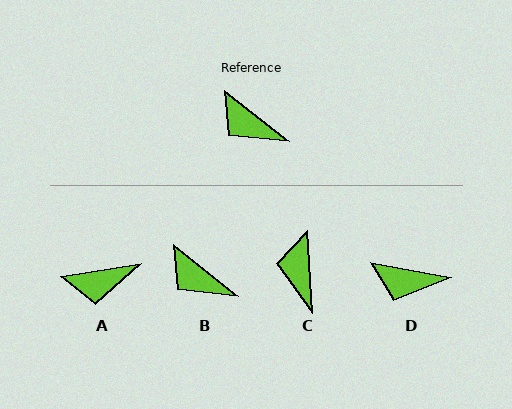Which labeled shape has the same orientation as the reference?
B.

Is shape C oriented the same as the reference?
No, it is off by about 48 degrees.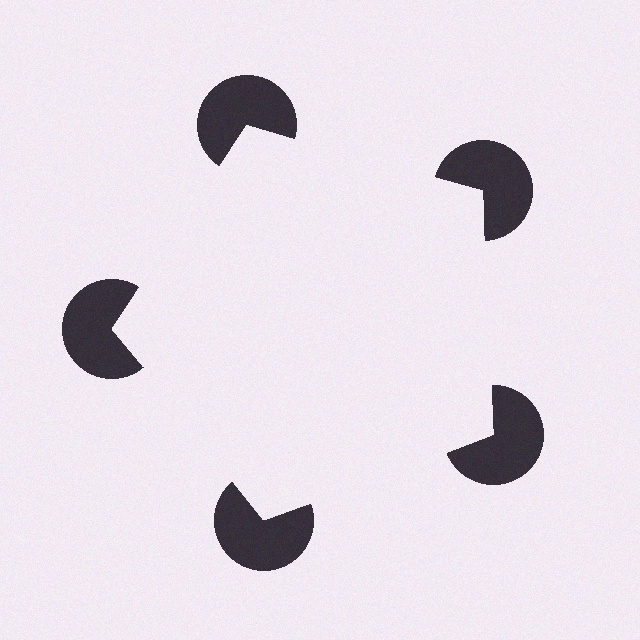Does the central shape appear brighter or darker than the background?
It typically appears slightly brighter than the background, even though no actual brightness change is drawn.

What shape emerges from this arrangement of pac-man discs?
An illusory pentagon — its edges are inferred from the aligned wedge cuts in the pac-man discs, not physically drawn.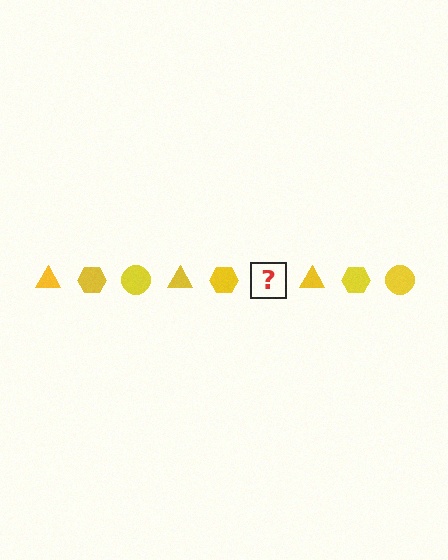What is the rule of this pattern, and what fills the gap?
The rule is that the pattern cycles through triangle, hexagon, circle shapes in yellow. The gap should be filled with a yellow circle.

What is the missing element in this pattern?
The missing element is a yellow circle.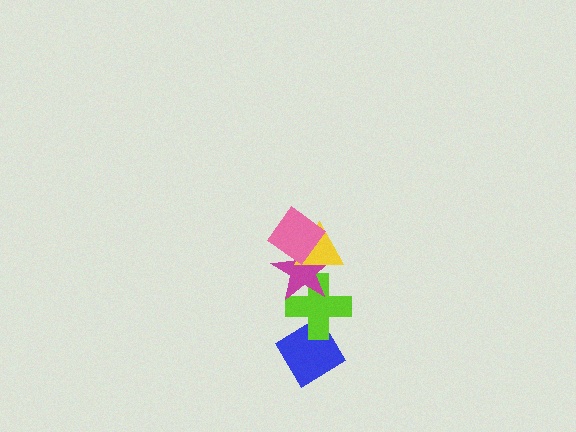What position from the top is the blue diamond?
The blue diamond is 5th from the top.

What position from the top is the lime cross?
The lime cross is 4th from the top.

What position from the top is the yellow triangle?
The yellow triangle is 2nd from the top.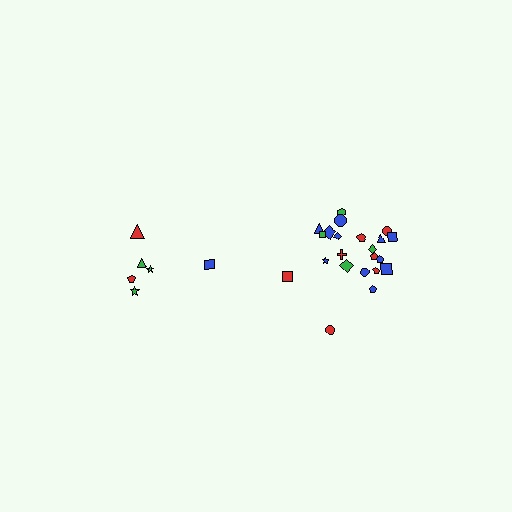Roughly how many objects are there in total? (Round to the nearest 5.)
Roughly 30 objects in total.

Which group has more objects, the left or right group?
The right group.